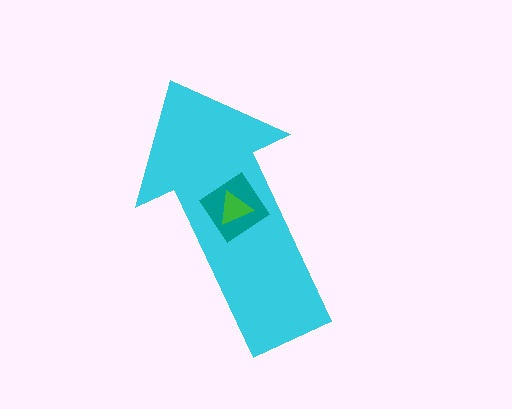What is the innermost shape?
The green triangle.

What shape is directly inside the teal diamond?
The green triangle.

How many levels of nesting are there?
3.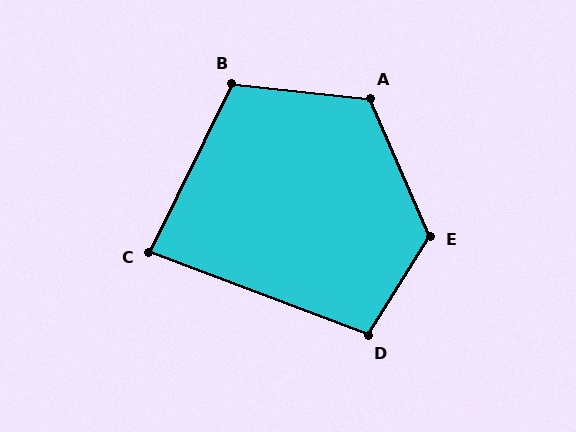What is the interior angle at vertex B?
Approximately 110 degrees (obtuse).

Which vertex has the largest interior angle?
E, at approximately 124 degrees.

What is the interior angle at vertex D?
Approximately 101 degrees (obtuse).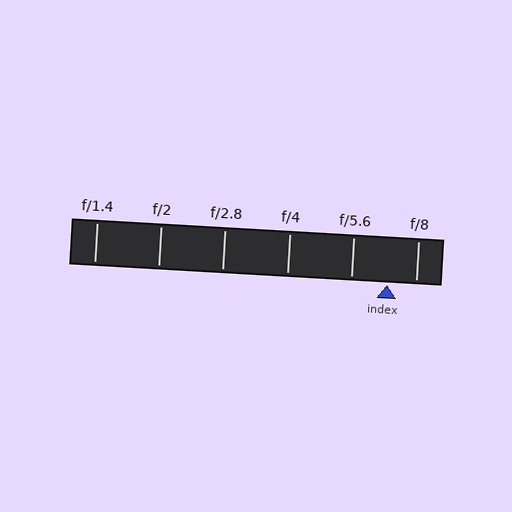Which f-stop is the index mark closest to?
The index mark is closest to f/8.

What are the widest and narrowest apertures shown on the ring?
The widest aperture shown is f/1.4 and the narrowest is f/8.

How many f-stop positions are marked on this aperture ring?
There are 6 f-stop positions marked.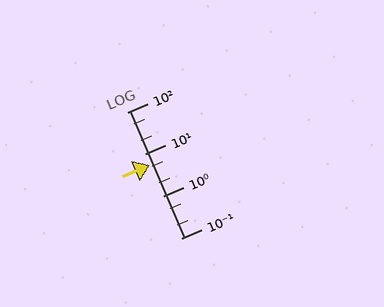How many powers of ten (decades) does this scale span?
The scale spans 3 decades, from 0.1 to 100.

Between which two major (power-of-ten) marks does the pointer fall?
The pointer is between 1 and 10.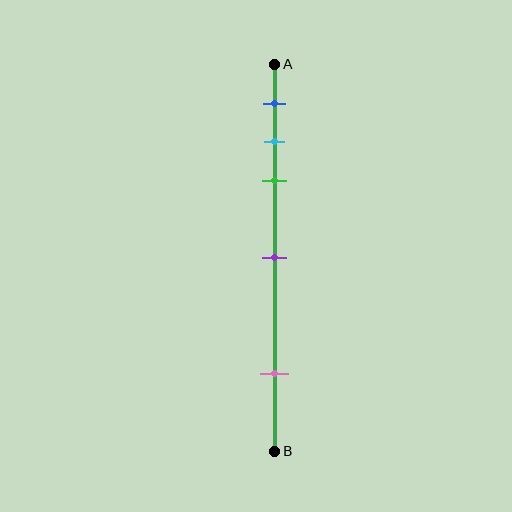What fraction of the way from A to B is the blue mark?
The blue mark is approximately 10% (0.1) of the way from A to B.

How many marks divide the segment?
There are 5 marks dividing the segment.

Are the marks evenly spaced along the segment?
No, the marks are not evenly spaced.